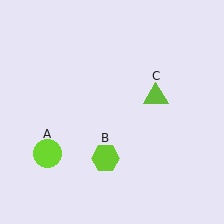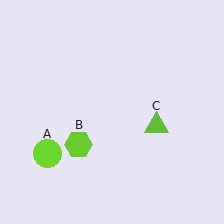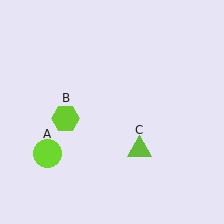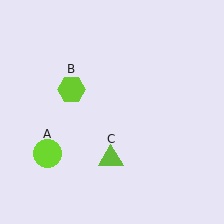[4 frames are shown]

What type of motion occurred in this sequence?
The lime hexagon (object B), lime triangle (object C) rotated clockwise around the center of the scene.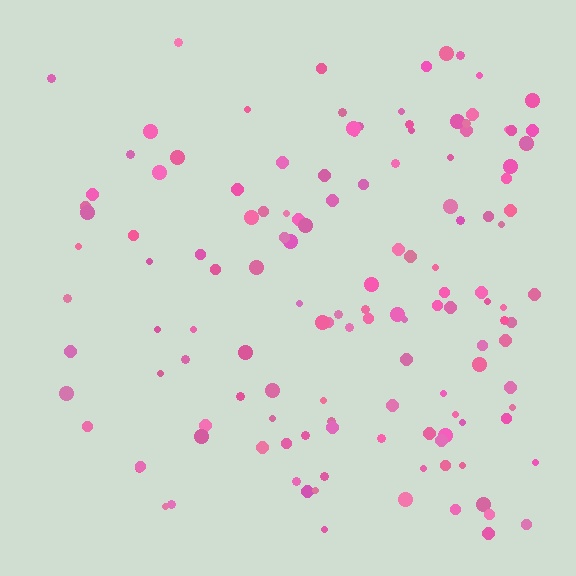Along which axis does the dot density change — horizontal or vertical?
Horizontal.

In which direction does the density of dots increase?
From left to right, with the right side densest.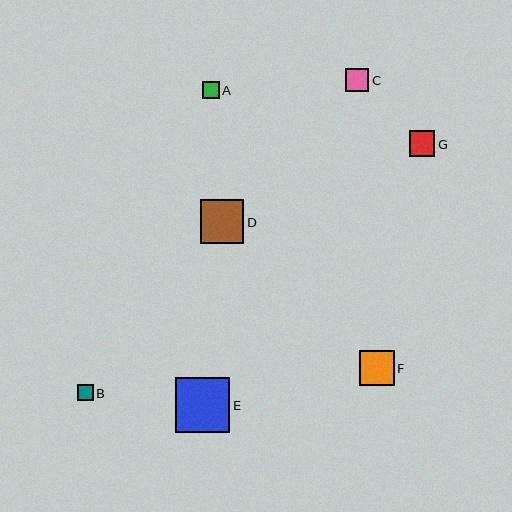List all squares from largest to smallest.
From largest to smallest: E, D, F, G, C, A, B.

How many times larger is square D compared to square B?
Square D is approximately 2.7 times the size of square B.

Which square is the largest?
Square E is the largest with a size of approximately 55 pixels.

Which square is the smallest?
Square B is the smallest with a size of approximately 16 pixels.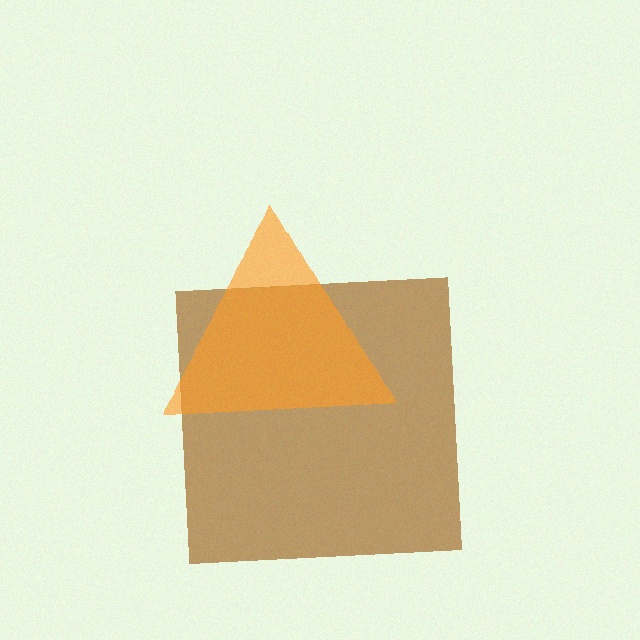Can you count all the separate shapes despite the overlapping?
Yes, there are 2 separate shapes.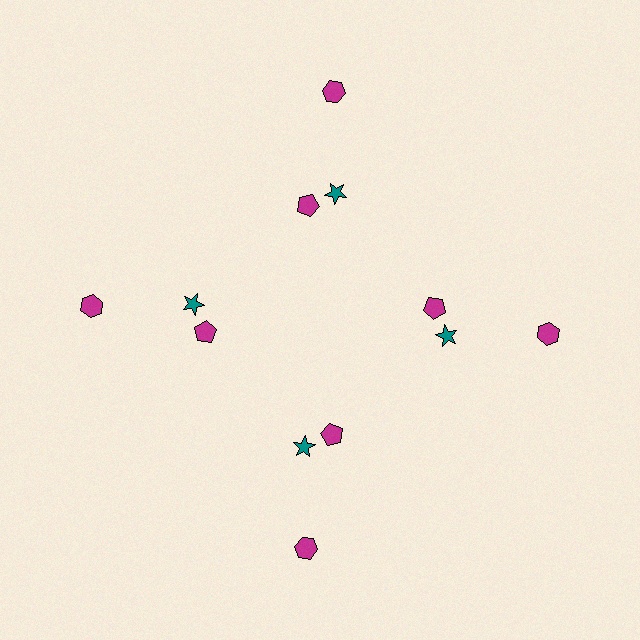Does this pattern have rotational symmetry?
Yes, this pattern has 4-fold rotational symmetry. It looks the same after rotating 90 degrees around the center.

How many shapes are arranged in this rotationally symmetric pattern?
There are 12 shapes, arranged in 4 groups of 3.